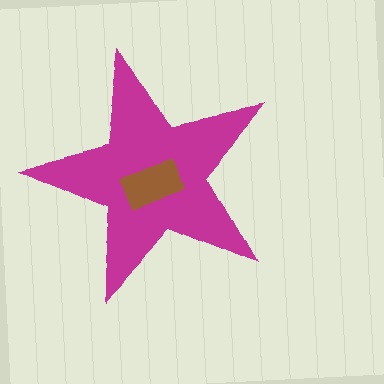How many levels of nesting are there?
2.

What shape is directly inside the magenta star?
The brown rectangle.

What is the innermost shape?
The brown rectangle.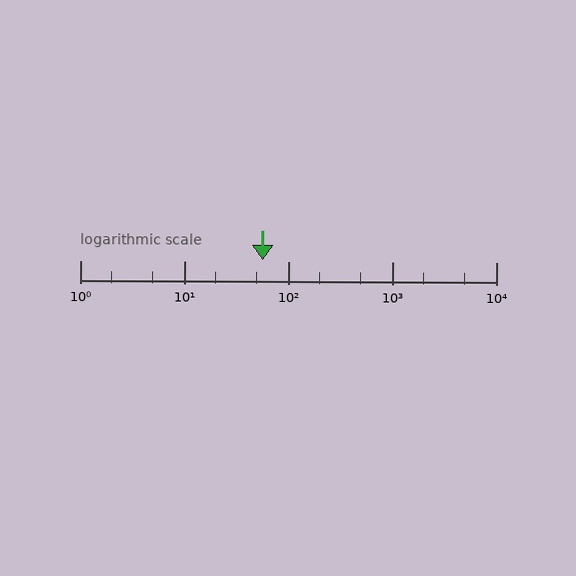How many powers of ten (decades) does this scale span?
The scale spans 4 decades, from 1 to 10000.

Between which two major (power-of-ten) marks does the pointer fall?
The pointer is between 10 and 100.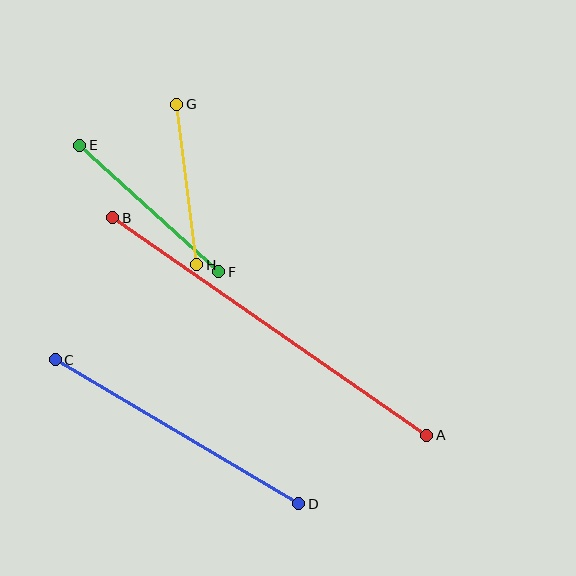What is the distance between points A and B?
The distance is approximately 382 pixels.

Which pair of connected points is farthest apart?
Points A and B are farthest apart.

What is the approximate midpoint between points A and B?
The midpoint is at approximately (270, 327) pixels.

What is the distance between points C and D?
The distance is approximately 283 pixels.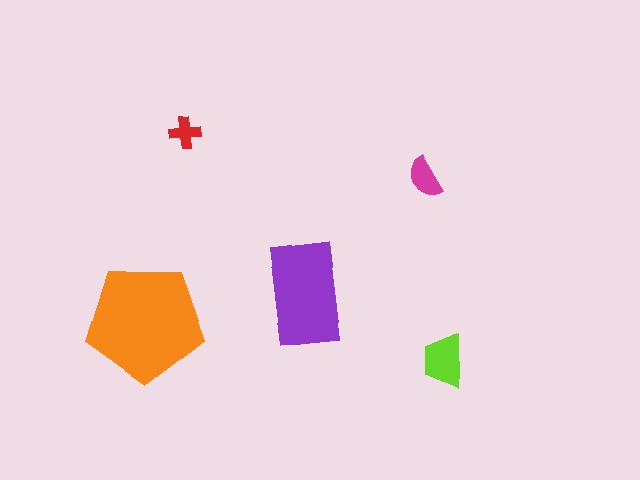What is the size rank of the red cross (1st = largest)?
5th.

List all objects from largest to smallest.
The orange pentagon, the purple rectangle, the lime trapezoid, the magenta semicircle, the red cross.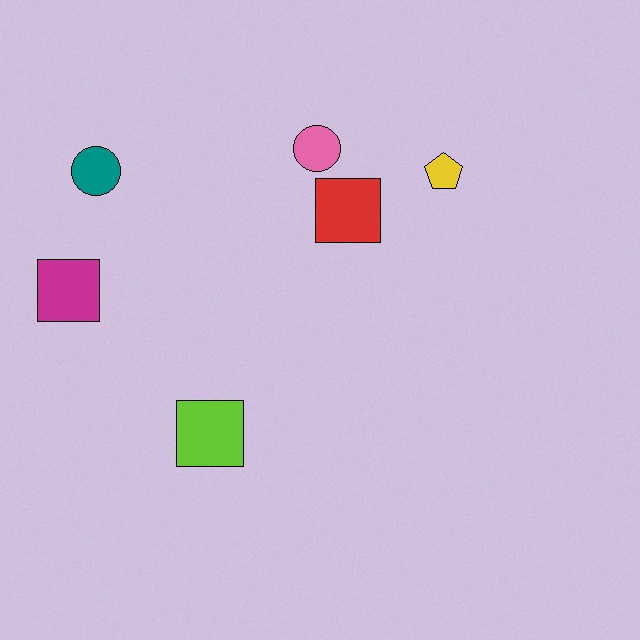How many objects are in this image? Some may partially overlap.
There are 6 objects.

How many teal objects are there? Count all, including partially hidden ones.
There is 1 teal object.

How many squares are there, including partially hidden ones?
There are 3 squares.